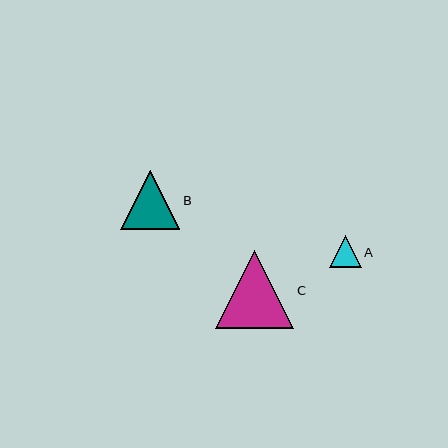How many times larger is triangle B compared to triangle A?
Triangle B is approximately 1.9 times the size of triangle A.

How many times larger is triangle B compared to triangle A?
Triangle B is approximately 1.9 times the size of triangle A.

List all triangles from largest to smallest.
From largest to smallest: C, B, A.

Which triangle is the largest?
Triangle C is the largest with a size of approximately 79 pixels.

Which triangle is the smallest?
Triangle A is the smallest with a size of approximately 32 pixels.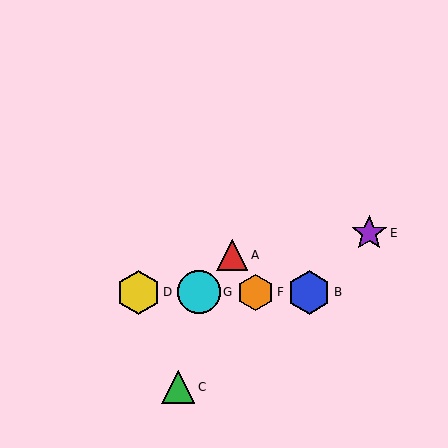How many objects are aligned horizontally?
4 objects (B, D, F, G) are aligned horizontally.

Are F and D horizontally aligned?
Yes, both are at y≈292.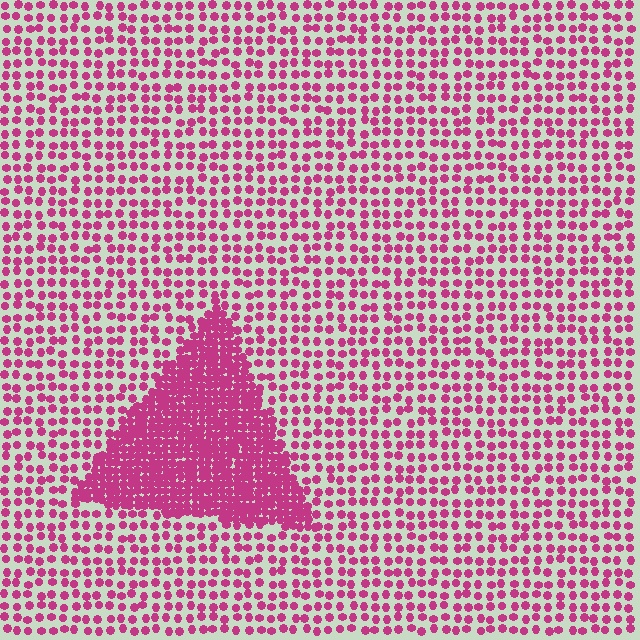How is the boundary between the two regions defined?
The boundary is defined by a change in element density (approximately 2.7x ratio). All elements are the same color, size, and shape.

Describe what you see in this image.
The image contains small magenta elements arranged at two different densities. A triangle-shaped region is visible where the elements are more densely packed than the surrounding area.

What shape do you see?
I see a triangle.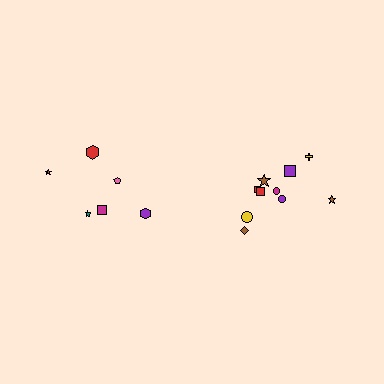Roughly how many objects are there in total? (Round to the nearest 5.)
Roughly 15 objects in total.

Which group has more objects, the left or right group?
The right group.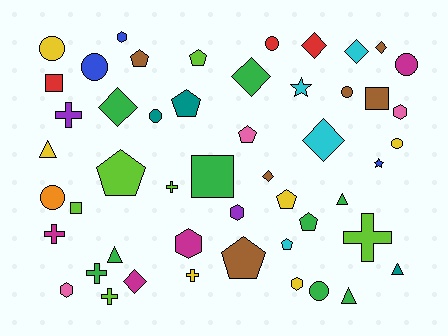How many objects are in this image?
There are 50 objects.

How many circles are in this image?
There are 9 circles.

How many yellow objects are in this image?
There are 6 yellow objects.